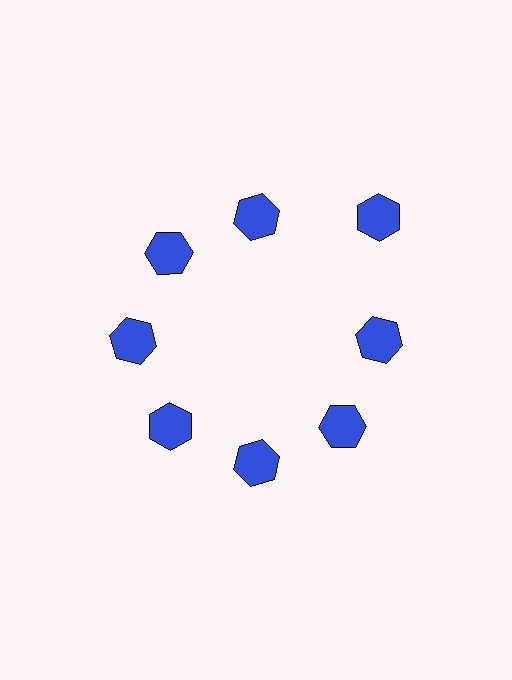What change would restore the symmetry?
The symmetry would be restored by moving it inward, back onto the ring so that all 8 hexagons sit at equal angles and equal distance from the center.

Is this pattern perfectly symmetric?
No. The 8 blue hexagons are arranged in a ring, but one element near the 2 o'clock position is pushed outward from the center, breaking the 8-fold rotational symmetry.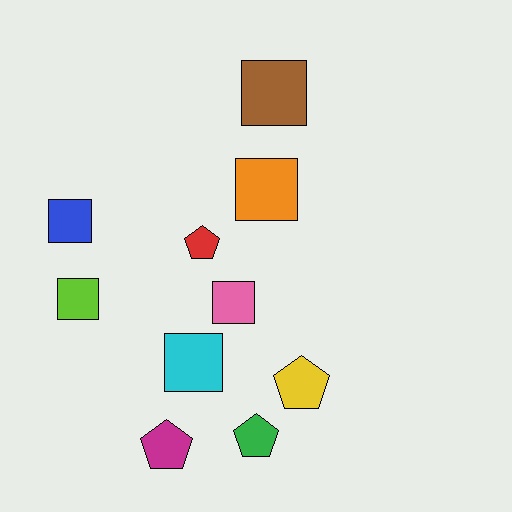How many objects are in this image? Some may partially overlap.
There are 10 objects.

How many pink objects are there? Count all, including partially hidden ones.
There is 1 pink object.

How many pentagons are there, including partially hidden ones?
There are 4 pentagons.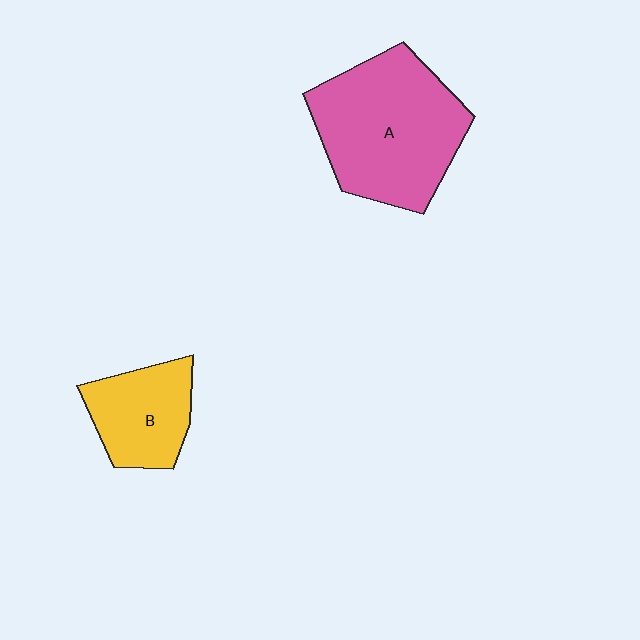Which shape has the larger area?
Shape A (pink).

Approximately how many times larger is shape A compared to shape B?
Approximately 2.0 times.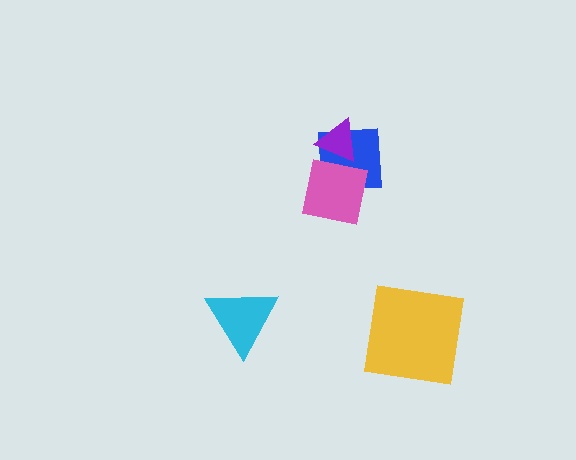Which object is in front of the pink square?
The purple triangle is in front of the pink square.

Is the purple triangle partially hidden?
No, no other shape covers it.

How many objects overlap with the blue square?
2 objects overlap with the blue square.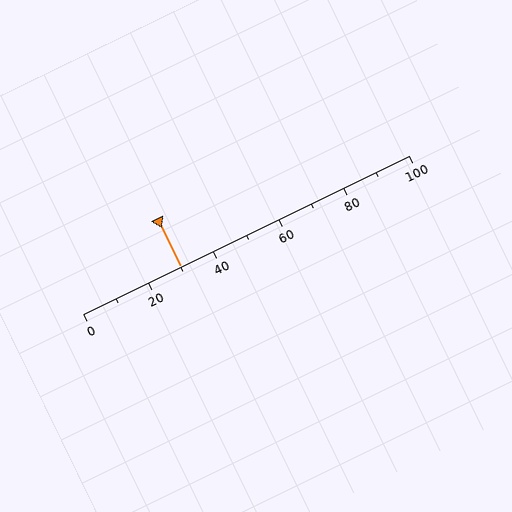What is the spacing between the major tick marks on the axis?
The major ticks are spaced 20 apart.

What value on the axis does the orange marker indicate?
The marker indicates approximately 30.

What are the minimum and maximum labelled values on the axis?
The axis runs from 0 to 100.